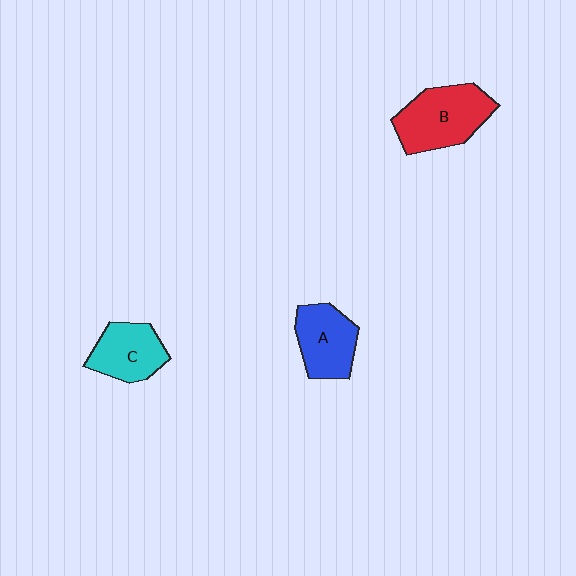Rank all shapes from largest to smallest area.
From largest to smallest: B (red), A (blue), C (cyan).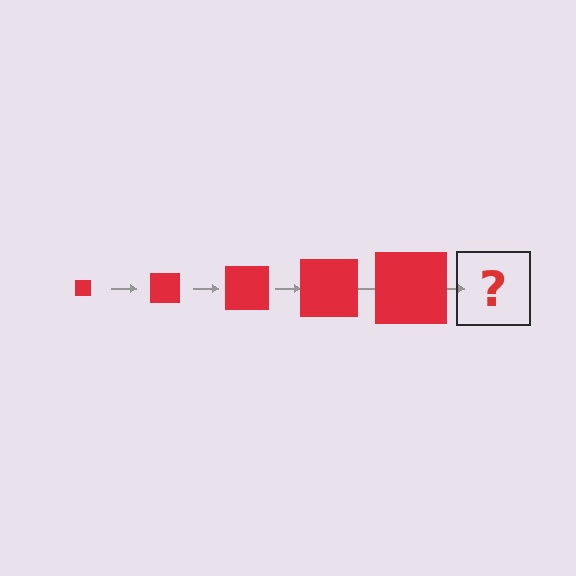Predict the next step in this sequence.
The next step is a red square, larger than the previous one.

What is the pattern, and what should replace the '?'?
The pattern is that the square gets progressively larger each step. The '?' should be a red square, larger than the previous one.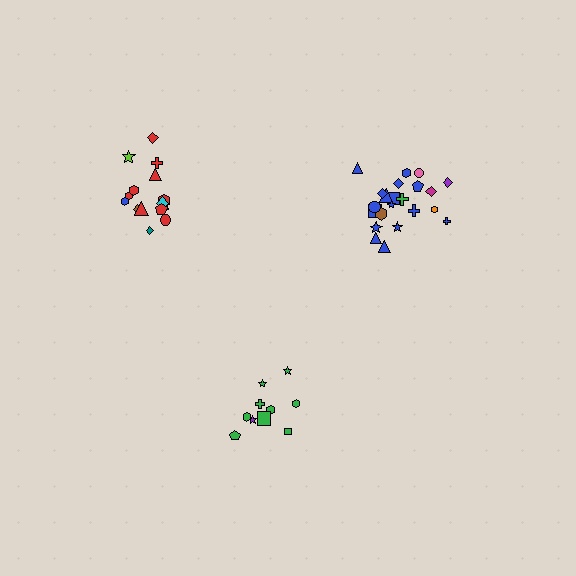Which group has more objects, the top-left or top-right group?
The top-right group.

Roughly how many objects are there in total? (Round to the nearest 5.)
Roughly 45 objects in total.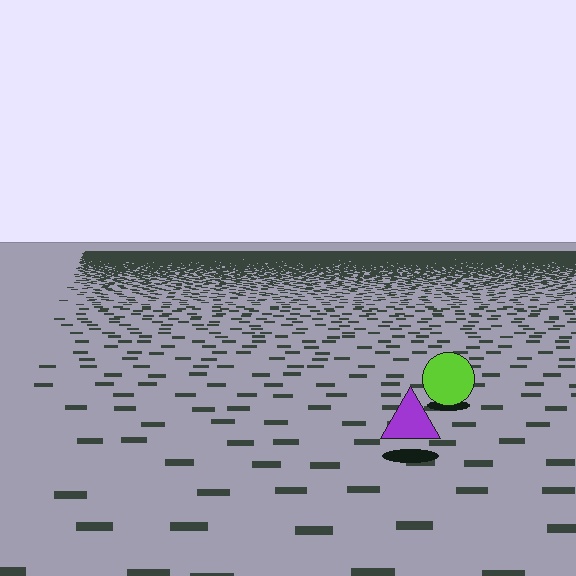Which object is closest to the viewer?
The purple triangle is closest. The texture marks near it are larger and more spread out.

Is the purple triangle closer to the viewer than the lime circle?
Yes. The purple triangle is closer — you can tell from the texture gradient: the ground texture is coarser near it.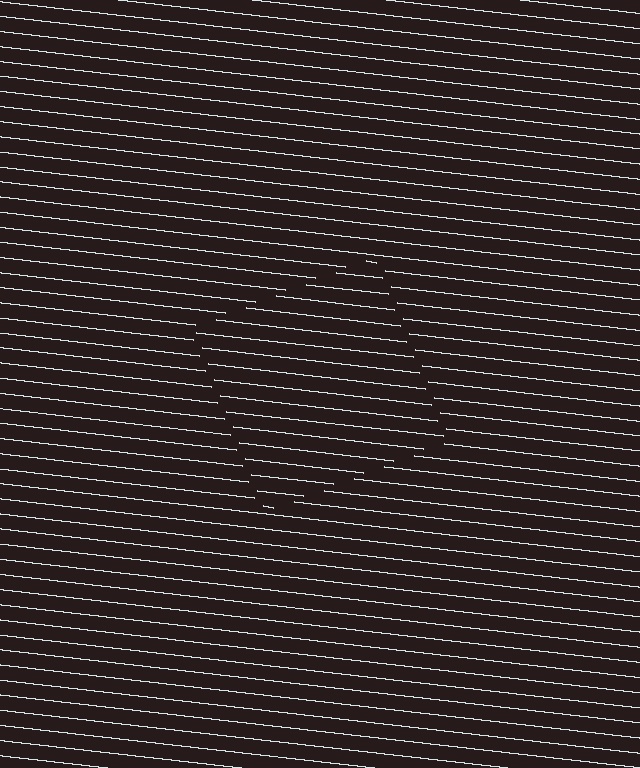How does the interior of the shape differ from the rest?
The interior of the shape contains the same grating, shifted by half a period — the contour is defined by the phase discontinuity where line-ends from the inner and outer gratings abut.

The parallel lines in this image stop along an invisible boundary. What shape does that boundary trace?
An illusory square. The interior of the shape contains the same grating, shifted by half a period — the contour is defined by the phase discontinuity where line-ends from the inner and outer gratings abut.